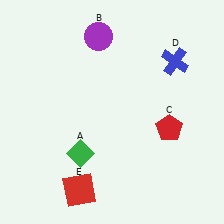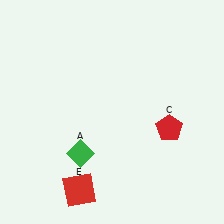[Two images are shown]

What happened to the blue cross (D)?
The blue cross (D) was removed in Image 2. It was in the top-right area of Image 1.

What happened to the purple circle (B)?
The purple circle (B) was removed in Image 2. It was in the top-left area of Image 1.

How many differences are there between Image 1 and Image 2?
There are 2 differences between the two images.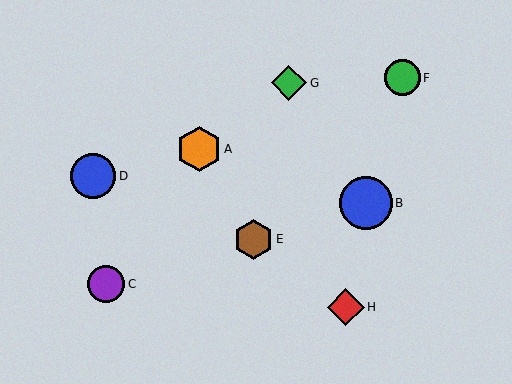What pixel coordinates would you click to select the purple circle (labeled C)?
Click at (106, 284) to select the purple circle C.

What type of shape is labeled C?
Shape C is a purple circle.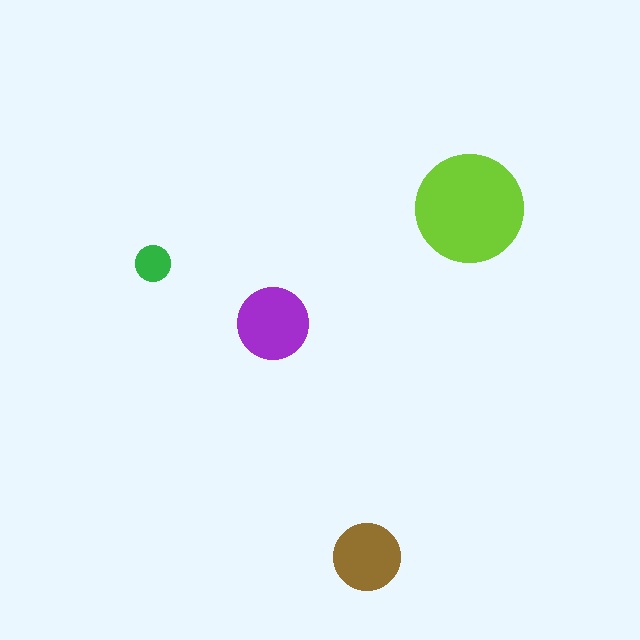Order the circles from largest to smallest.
the lime one, the purple one, the brown one, the green one.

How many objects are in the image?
There are 4 objects in the image.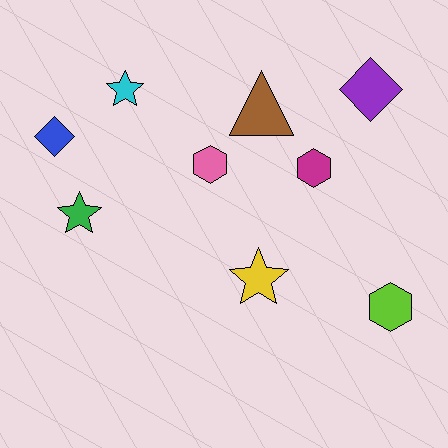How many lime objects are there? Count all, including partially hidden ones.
There is 1 lime object.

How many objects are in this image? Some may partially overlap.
There are 9 objects.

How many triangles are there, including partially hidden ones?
There is 1 triangle.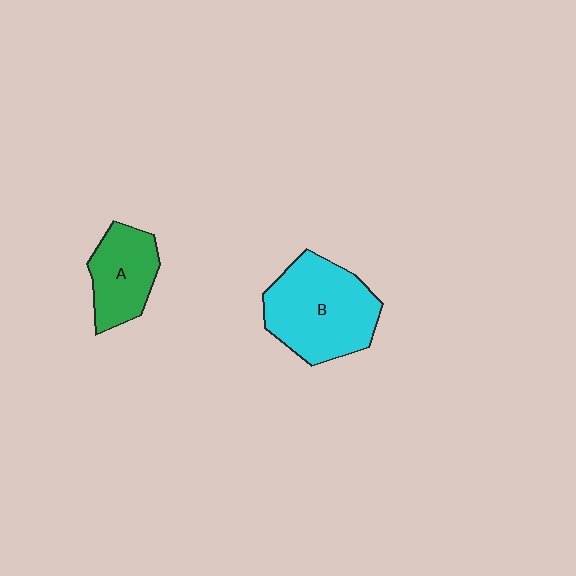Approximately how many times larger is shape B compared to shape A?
Approximately 1.6 times.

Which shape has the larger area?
Shape B (cyan).